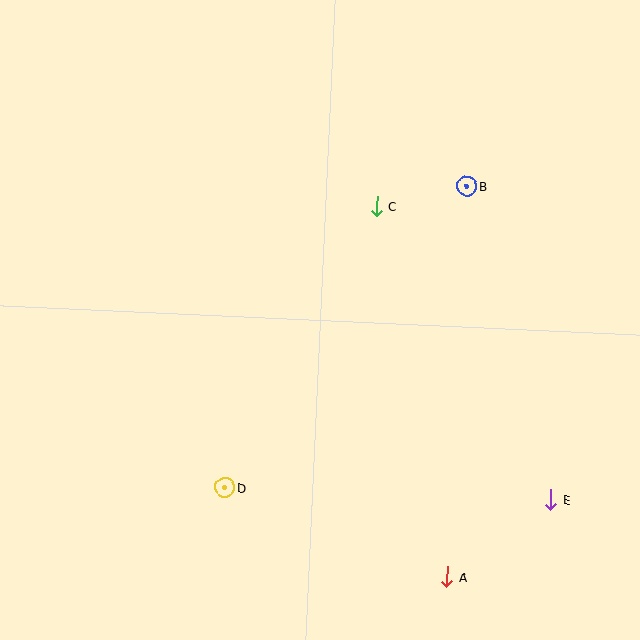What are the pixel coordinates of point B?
Point B is at (467, 186).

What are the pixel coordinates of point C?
Point C is at (376, 206).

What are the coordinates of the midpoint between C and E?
The midpoint between C and E is at (464, 353).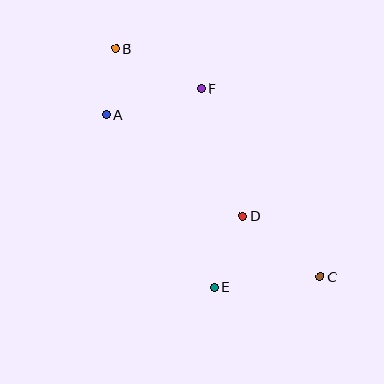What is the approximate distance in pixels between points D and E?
The distance between D and E is approximately 77 pixels.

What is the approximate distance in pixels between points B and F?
The distance between B and F is approximately 95 pixels.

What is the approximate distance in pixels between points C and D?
The distance between C and D is approximately 98 pixels.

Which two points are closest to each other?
Points A and B are closest to each other.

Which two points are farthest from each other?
Points B and C are farthest from each other.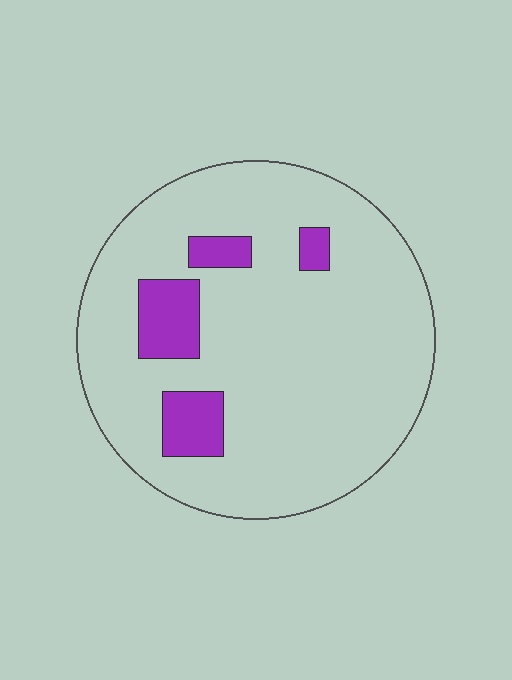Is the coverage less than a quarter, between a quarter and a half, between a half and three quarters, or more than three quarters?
Less than a quarter.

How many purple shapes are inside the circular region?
4.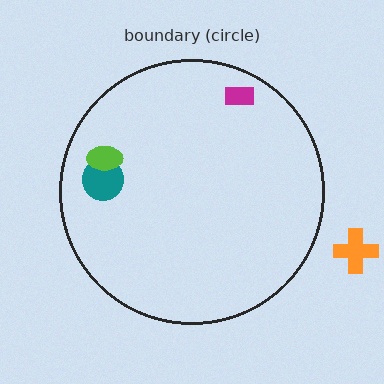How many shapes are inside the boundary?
3 inside, 1 outside.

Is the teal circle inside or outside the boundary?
Inside.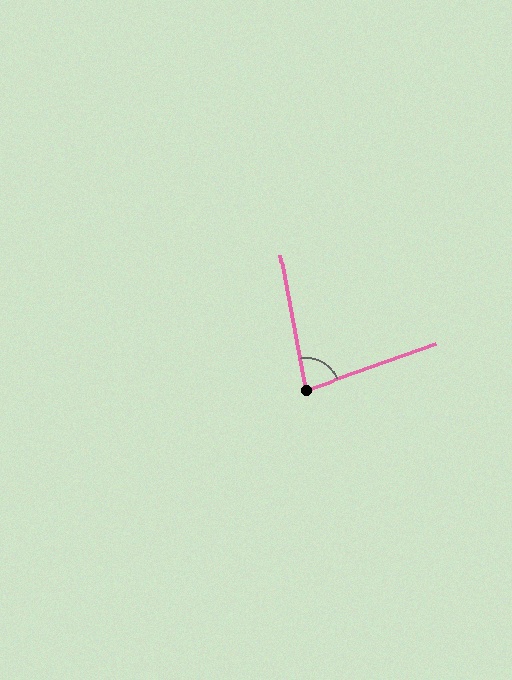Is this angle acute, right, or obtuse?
It is acute.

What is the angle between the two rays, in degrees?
Approximately 81 degrees.